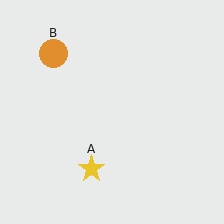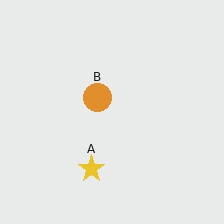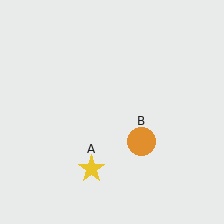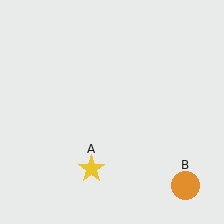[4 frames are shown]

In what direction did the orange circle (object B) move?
The orange circle (object B) moved down and to the right.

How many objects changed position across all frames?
1 object changed position: orange circle (object B).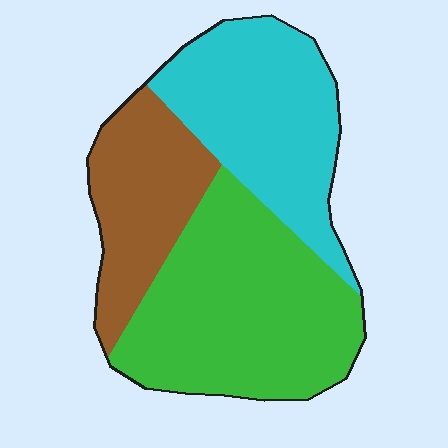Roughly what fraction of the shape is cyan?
Cyan covers roughly 35% of the shape.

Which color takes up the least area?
Brown, at roughly 25%.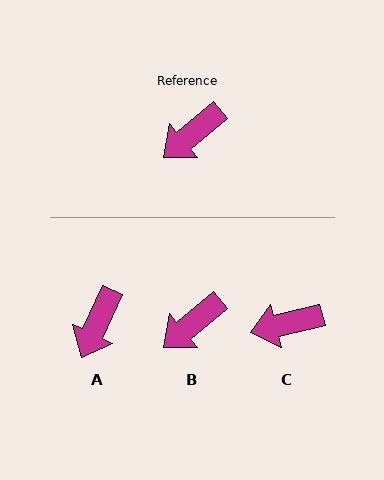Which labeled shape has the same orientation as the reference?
B.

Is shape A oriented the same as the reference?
No, it is off by about 26 degrees.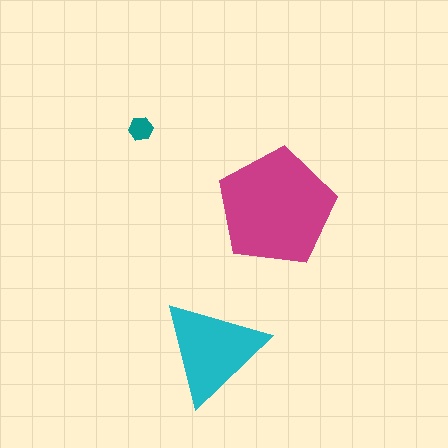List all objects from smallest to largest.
The teal hexagon, the cyan triangle, the magenta pentagon.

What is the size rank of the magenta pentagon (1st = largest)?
1st.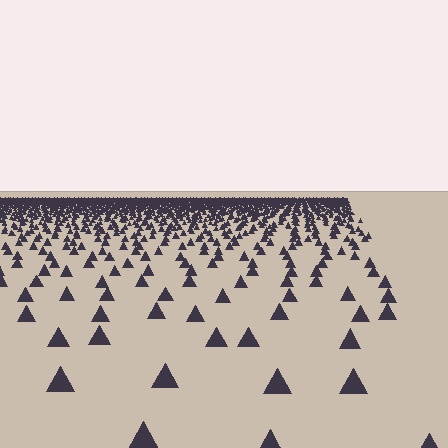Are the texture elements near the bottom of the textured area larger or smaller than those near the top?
Larger. Near the bottom, elements are closer to the viewer and appear at a bigger on-screen size.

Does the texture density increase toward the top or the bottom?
Density increases toward the top.